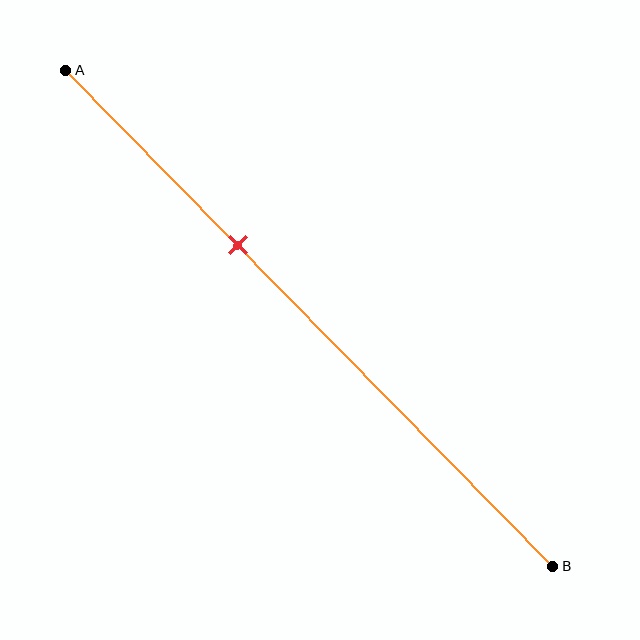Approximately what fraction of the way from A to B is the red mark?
The red mark is approximately 35% of the way from A to B.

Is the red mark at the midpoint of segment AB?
No, the mark is at about 35% from A, not at the 50% midpoint.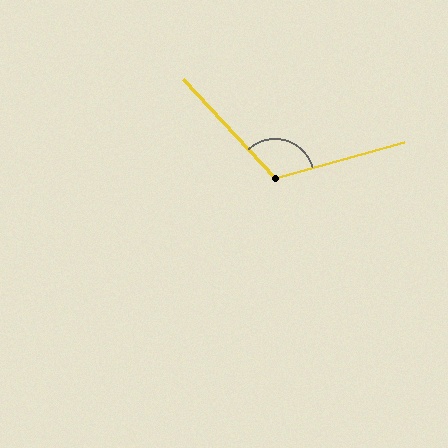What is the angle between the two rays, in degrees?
Approximately 117 degrees.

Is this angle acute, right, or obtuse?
It is obtuse.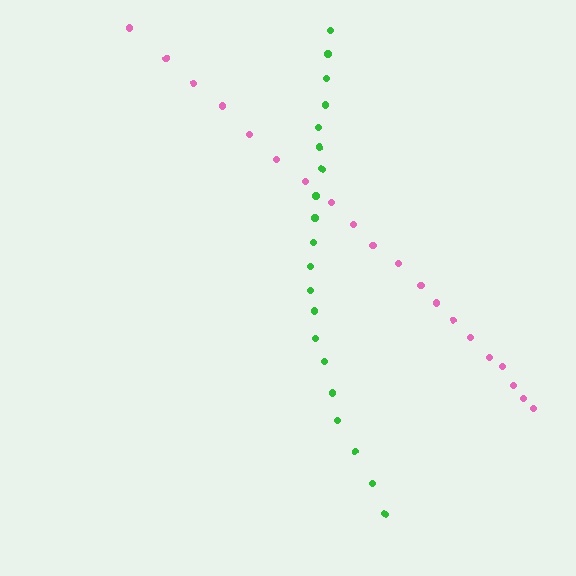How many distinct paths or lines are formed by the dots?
There are 2 distinct paths.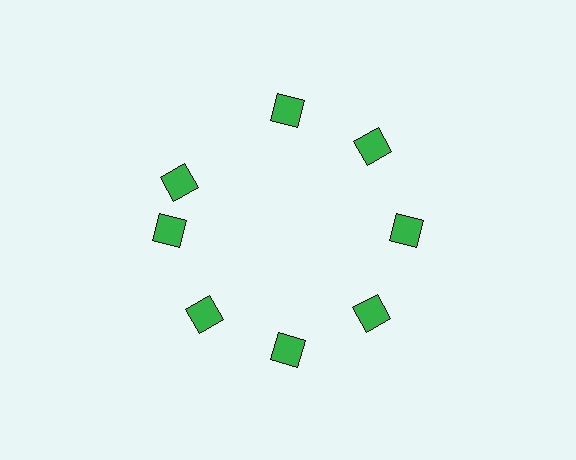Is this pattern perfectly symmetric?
No. The 8 green diamonds are arranged in a ring, but one element near the 10 o'clock position is rotated out of alignment along the ring, breaking the 8-fold rotational symmetry.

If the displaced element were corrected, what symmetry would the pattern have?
It would have 8-fold rotational symmetry — the pattern would map onto itself every 45 degrees.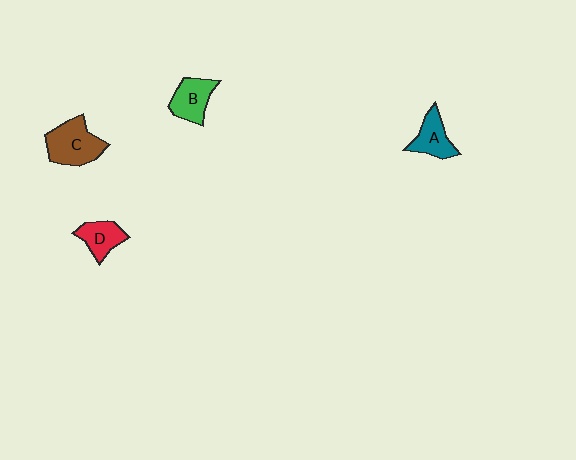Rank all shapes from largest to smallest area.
From largest to smallest: C (brown), B (green), A (teal), D (red).